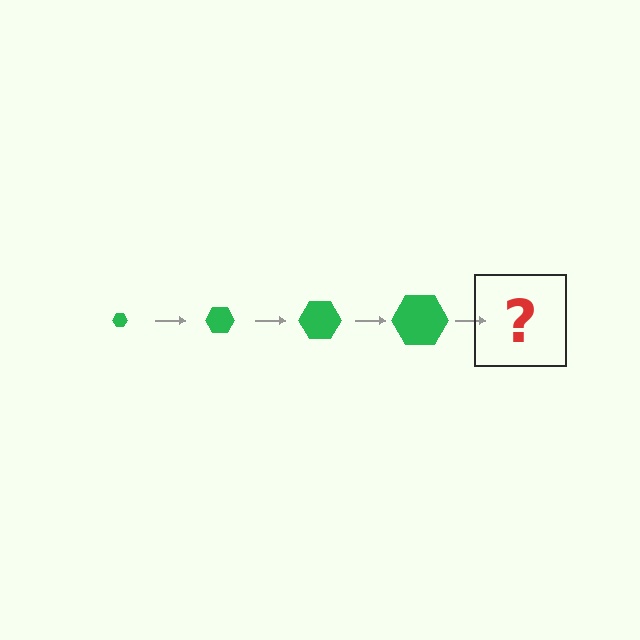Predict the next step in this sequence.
The next step is a green hexagon, larger than the previous one.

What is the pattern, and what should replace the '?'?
The pattern is that the hexagon gets progressively larger each step. The '?' should be a green hexagon, larger than the previous one.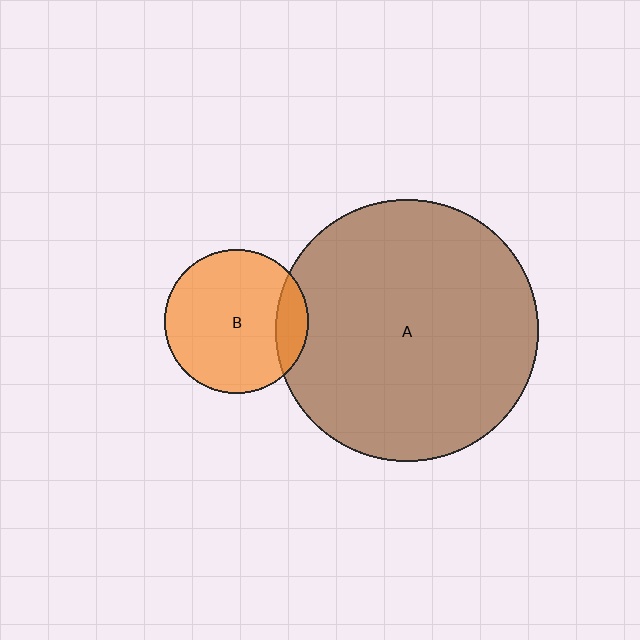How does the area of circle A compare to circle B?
Approximately 3.3 times.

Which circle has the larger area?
Circle A (brown).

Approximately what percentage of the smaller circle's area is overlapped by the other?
Approximately 15%.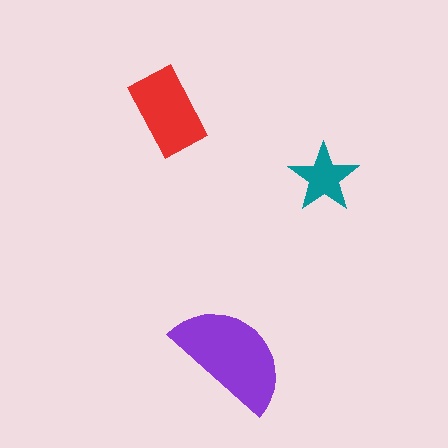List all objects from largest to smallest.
The purple semicircle, the red rectangle, the teal star.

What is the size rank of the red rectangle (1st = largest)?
2nd.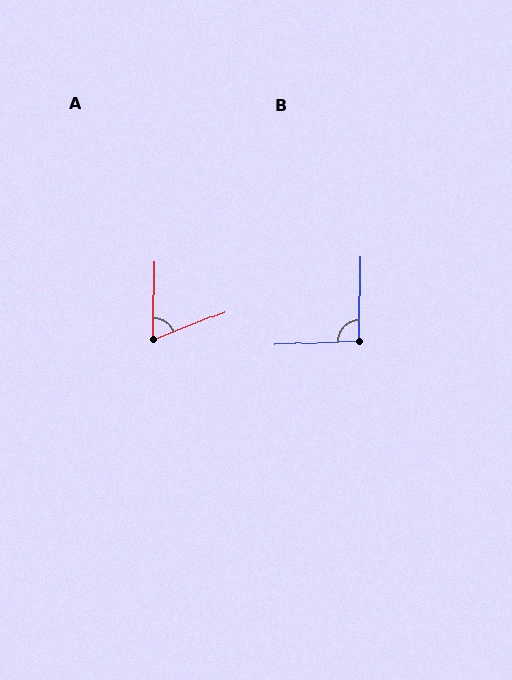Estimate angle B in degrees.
Approximately 93 degrees.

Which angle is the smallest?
A, at approximately 69 degrees.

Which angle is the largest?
B, at approximately 93 degrees.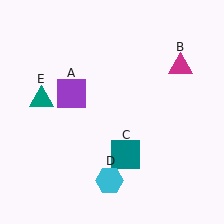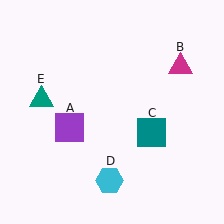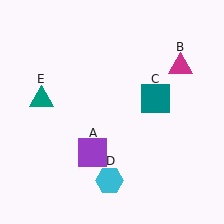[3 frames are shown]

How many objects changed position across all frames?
2 objects changed position: purple square (object A), teal square (object C).